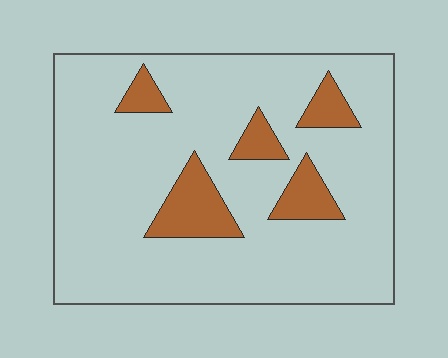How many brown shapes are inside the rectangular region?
5.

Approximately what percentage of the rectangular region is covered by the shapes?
Approximately 15%.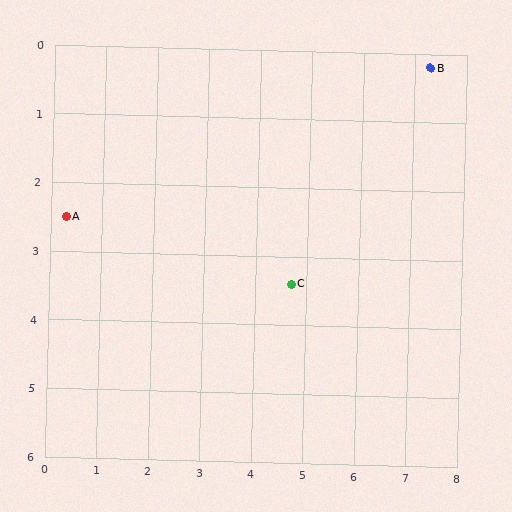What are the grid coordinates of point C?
Point C is at approximately (4.7, 3.4).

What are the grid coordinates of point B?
Point B is at approximately (7.3, 0.2).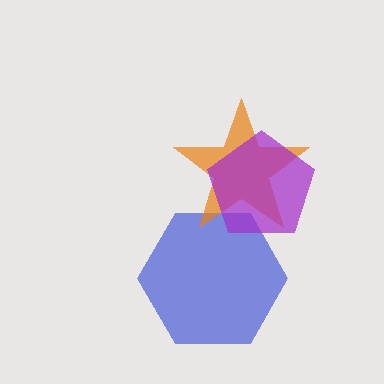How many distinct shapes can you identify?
There are 3 distinct shapes: a blue hexagon, an orange star, a purple pentagon.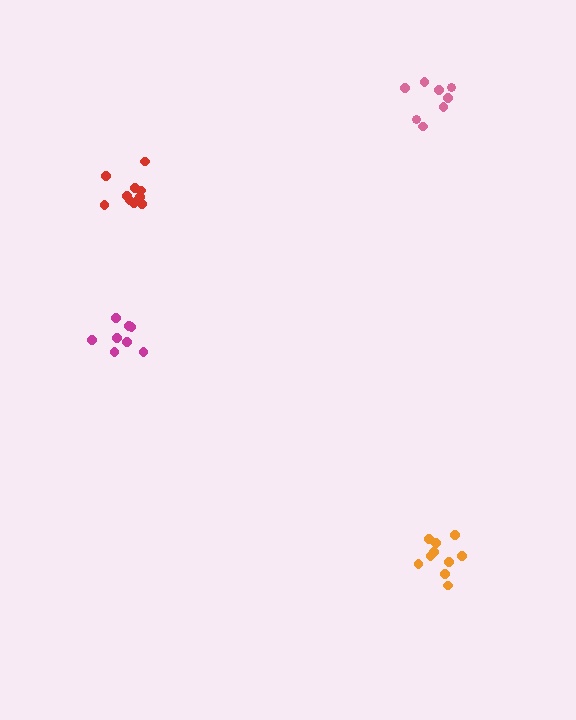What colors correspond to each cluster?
The clusters are colored: magenta, orange, red, pink.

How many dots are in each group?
Group 1: 8 dots, Group 2: 10 dots, Group 3: 11 dots, Group 4: 8 dots (37 total).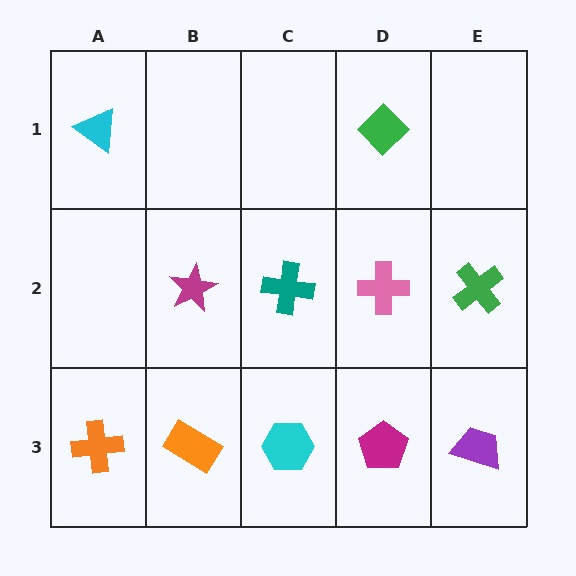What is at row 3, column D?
A magenta pentagon.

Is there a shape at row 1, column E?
No, that cell is empty.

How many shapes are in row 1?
2 shapes.